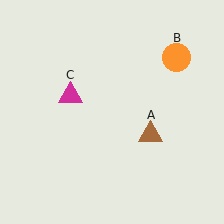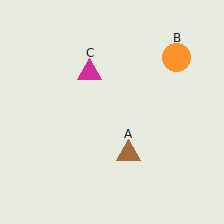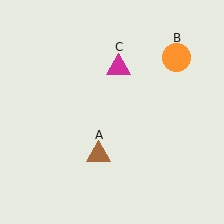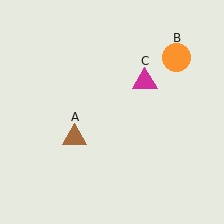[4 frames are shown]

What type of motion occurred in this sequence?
The brown triangle (object A), magenta triangle (object C) rotated clockwise around the center of the scene.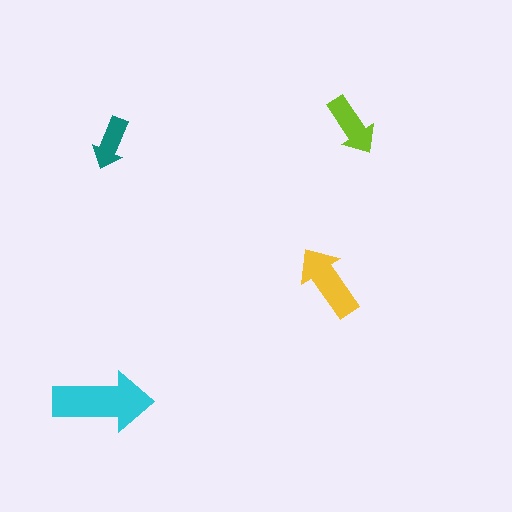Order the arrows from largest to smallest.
the cyan one, the yellow one, the lime one, the teal one.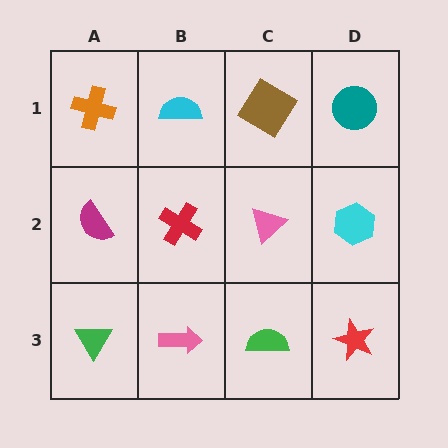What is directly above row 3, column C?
A pink triangle.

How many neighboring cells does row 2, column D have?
3.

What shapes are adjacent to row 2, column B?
A cyan semicircle (row 1, column B), a pink arrow (row 3, column B), a magenta semicircle (row 2, column A), a pink triangle (row 2, column C).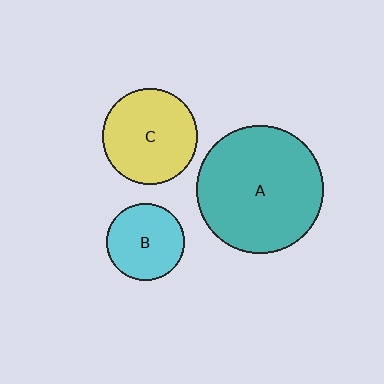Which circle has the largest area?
Circle A (teal).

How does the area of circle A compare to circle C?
Approximately 1.8 times.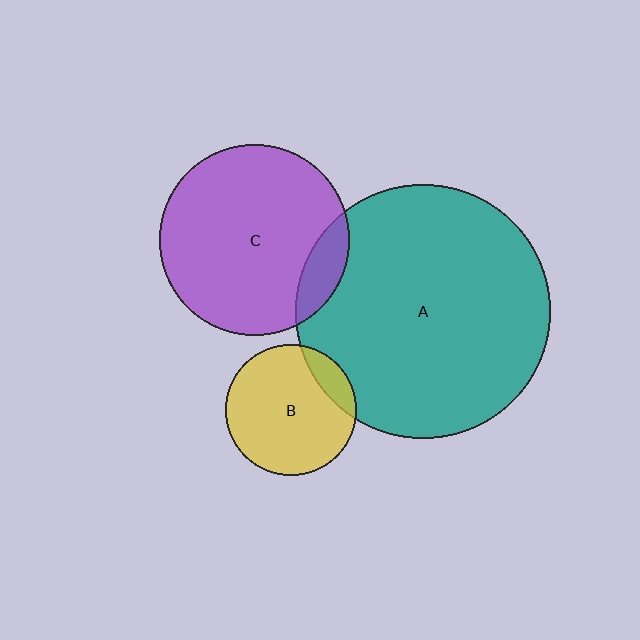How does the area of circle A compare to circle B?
Approximately 3.8 times.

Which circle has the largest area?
Circle A (teal).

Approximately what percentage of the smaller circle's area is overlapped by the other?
Approximately 10%.